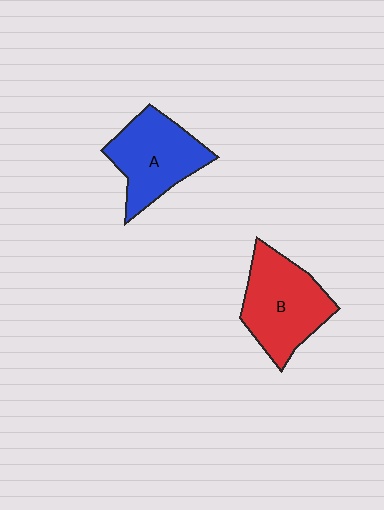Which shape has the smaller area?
Shape A (blue).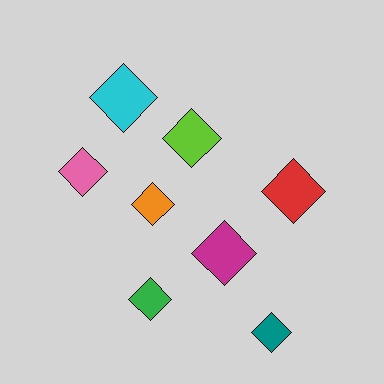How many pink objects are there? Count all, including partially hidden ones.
There is 1 pink object.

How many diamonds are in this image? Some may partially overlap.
There are 8 diamonds.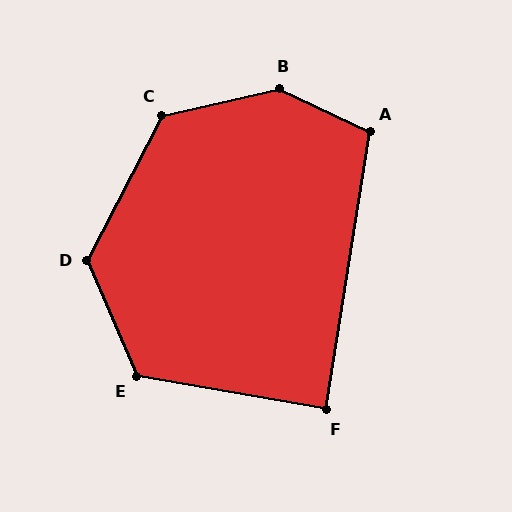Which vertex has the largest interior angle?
B, at approximately 142 degrees.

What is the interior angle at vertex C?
Approximately 130 degrees (obtuse).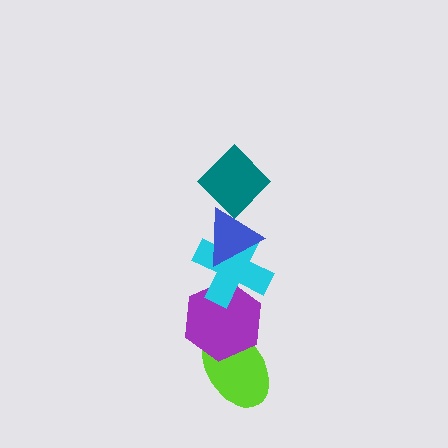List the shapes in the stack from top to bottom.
From top to bottom: the teal diamond, the blue triangle, the cyan cross, the purple hexagon, the lime ellipse.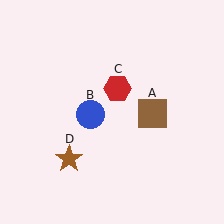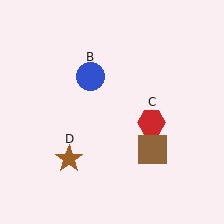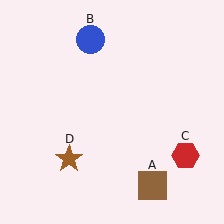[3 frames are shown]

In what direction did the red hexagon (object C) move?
The red hexagon (object C) moved down and to the right.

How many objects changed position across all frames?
3 objects changed position: brown square (object A), blue circle (object B), red hexagon (object C).